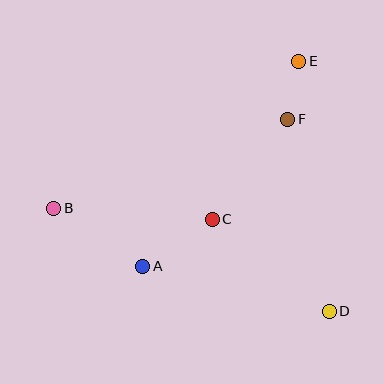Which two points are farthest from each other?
Points B and D are farthest from each other.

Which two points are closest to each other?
Points E and F are closest to each other.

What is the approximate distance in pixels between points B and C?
The distance between B and C is approximately 159 pixels.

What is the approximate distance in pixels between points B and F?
The distance between B and F is approximately 250 pixels.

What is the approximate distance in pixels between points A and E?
The distance between A and E is approximately 258 pixels.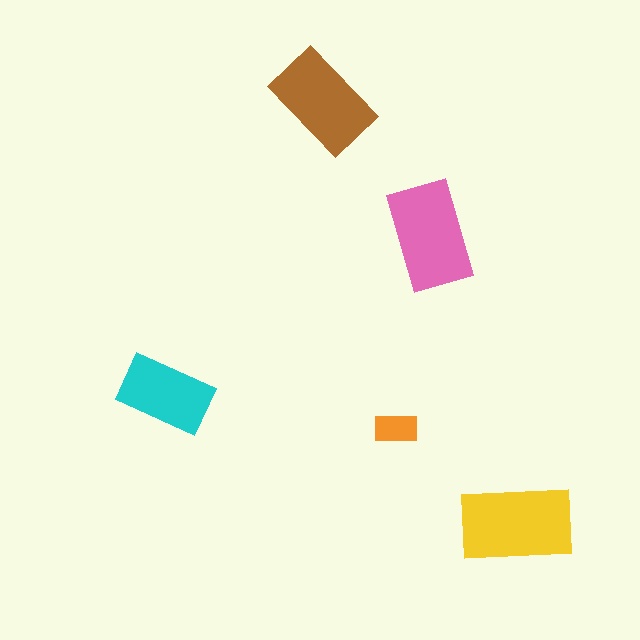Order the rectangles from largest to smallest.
the yellow one, the pink one, the brown one, the cyan one, the orange one.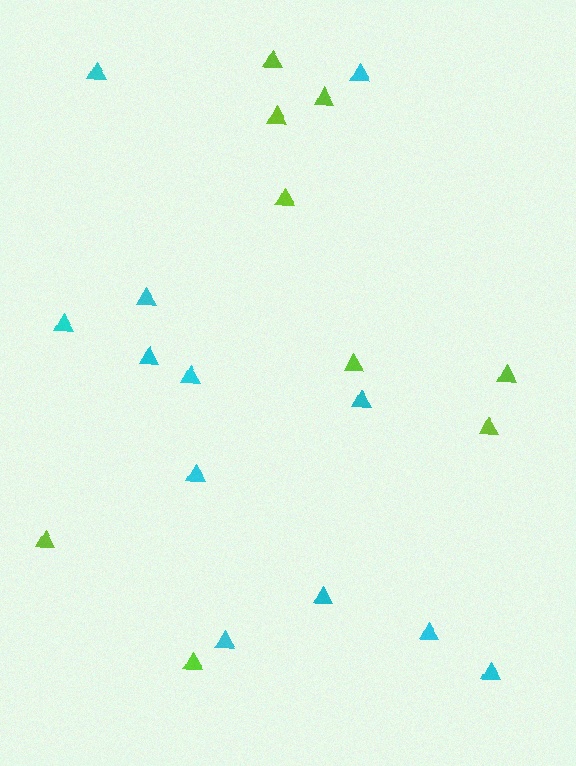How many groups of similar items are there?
There are 2 groups: one group of lime triangles (9) and one group of cyan triangles (12).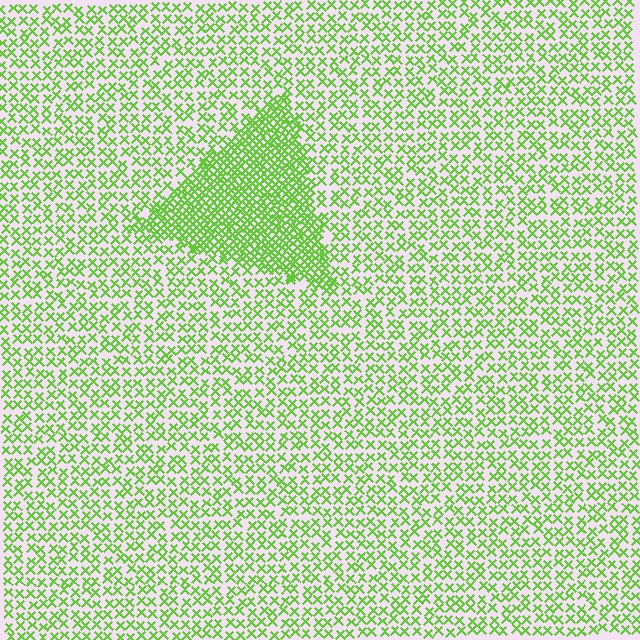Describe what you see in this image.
The image contains small lime elements arranged at two different densities. A triangle-shaped region is visible where the elements are more densely packed than the surrounding area.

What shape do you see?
I see a triangle.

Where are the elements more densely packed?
The elements are more densely packed inside the triangle boundary.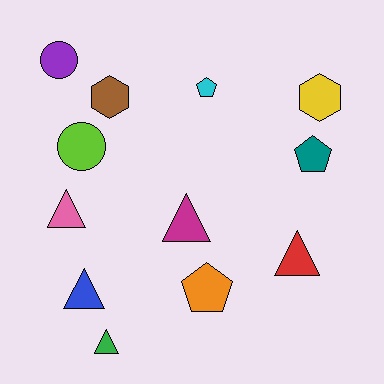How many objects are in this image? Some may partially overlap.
There are 12 objects.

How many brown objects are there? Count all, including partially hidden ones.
There is 1 brown object.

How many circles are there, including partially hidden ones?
There are 2 circles.